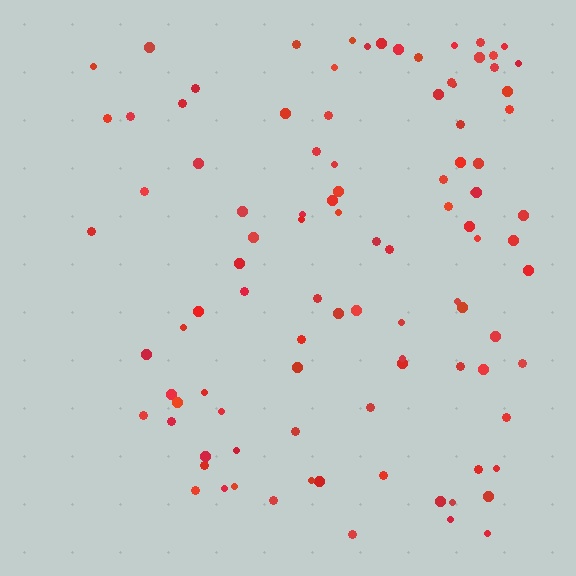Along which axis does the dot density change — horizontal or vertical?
Horizontal.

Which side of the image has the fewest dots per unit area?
The left.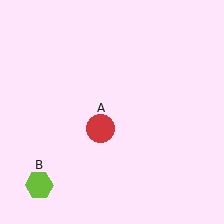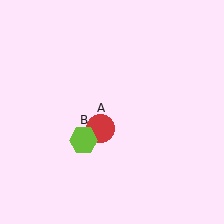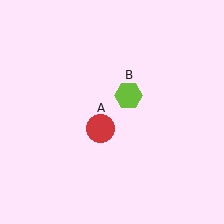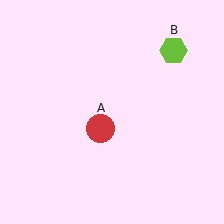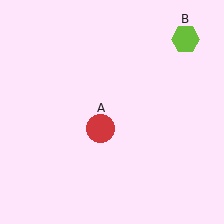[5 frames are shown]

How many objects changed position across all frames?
1 object changed position: lime hexagon (object B).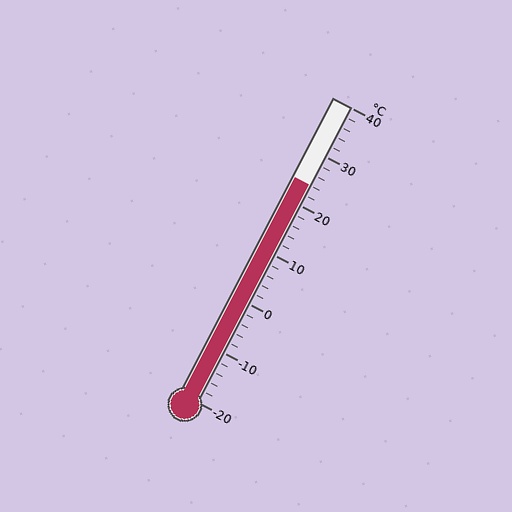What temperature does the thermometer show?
The thermometer shows approximately 24°C.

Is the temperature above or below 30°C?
The temperature is below 30°C.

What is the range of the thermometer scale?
The thermometer scale ranges from -20°C to 40°C.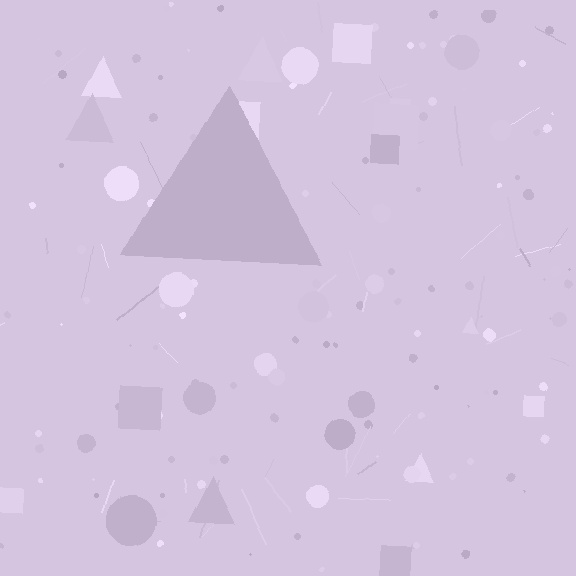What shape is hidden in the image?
A triangle is hidden in the image.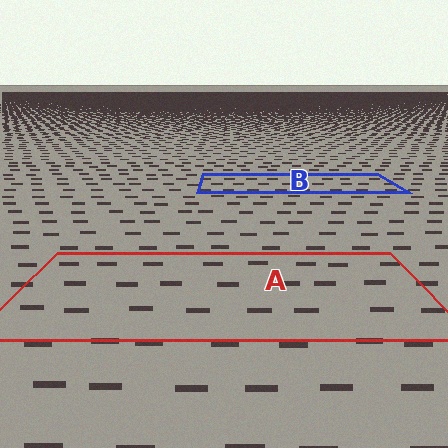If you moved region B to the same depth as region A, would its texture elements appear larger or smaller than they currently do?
They would appear larger. At a closer depth, the same texture elements are projected at a bigger on-screen size.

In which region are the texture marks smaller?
The texture marks are smaller in region B, because it is farther away.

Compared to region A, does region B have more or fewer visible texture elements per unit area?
Region B has more texture elements per unit area — they are packed more densely because it is farther away.